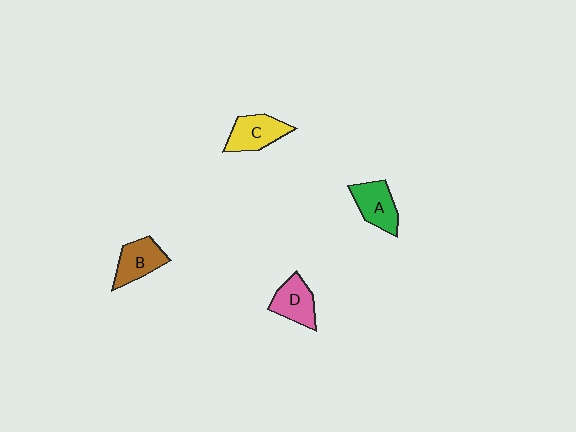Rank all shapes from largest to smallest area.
From largest to smallest: A (green), C (yellow), B (brown), D (pink).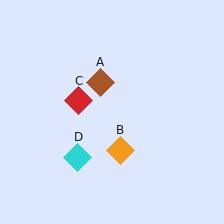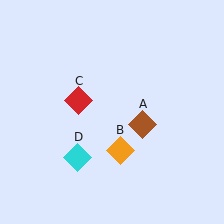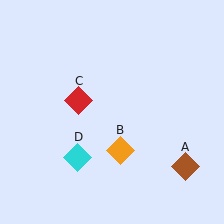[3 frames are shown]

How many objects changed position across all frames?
1 object changed position: brown diamond (object A).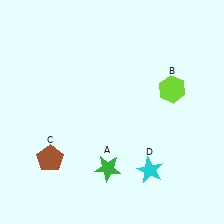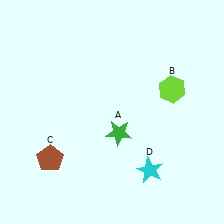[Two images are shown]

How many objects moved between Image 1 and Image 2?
1 object moved between the two images.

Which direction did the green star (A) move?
The green star (A) moved up.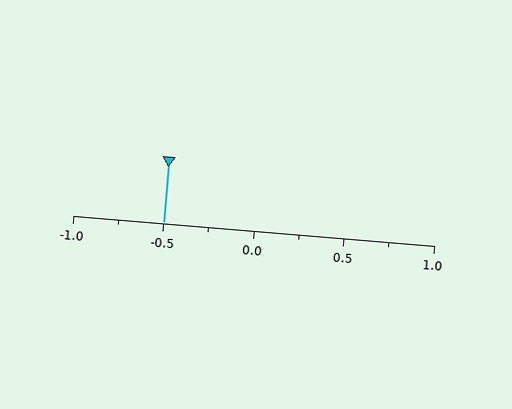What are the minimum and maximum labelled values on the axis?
The axis runs from -1.0 to 1.0.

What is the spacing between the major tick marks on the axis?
The major ticks are spaced 0.5 apart.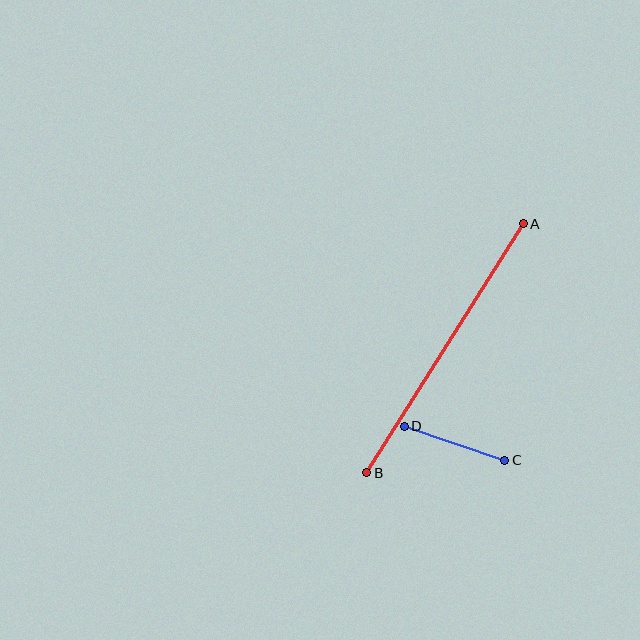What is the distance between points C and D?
The distance is approximately 106 pixels.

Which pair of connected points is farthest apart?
Points A and B are farthest apart.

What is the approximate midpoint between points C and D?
The midpoint is at approximately (454, 443) pixels.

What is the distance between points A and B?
The distance is approximately 294 pixels.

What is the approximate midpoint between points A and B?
The midpoint is at approximately (445, 348) pixels.